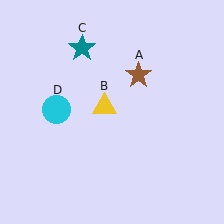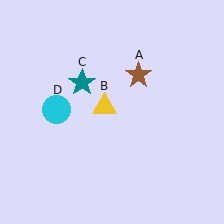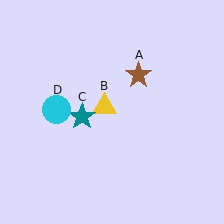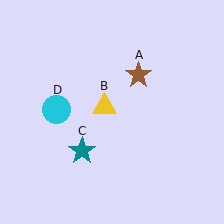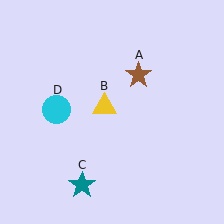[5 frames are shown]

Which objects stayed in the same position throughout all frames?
Brown star (object A) and yellow triangle (object B) and cyan circle (object D) remained stationary.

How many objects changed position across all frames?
1 object changed position: teal star (object C).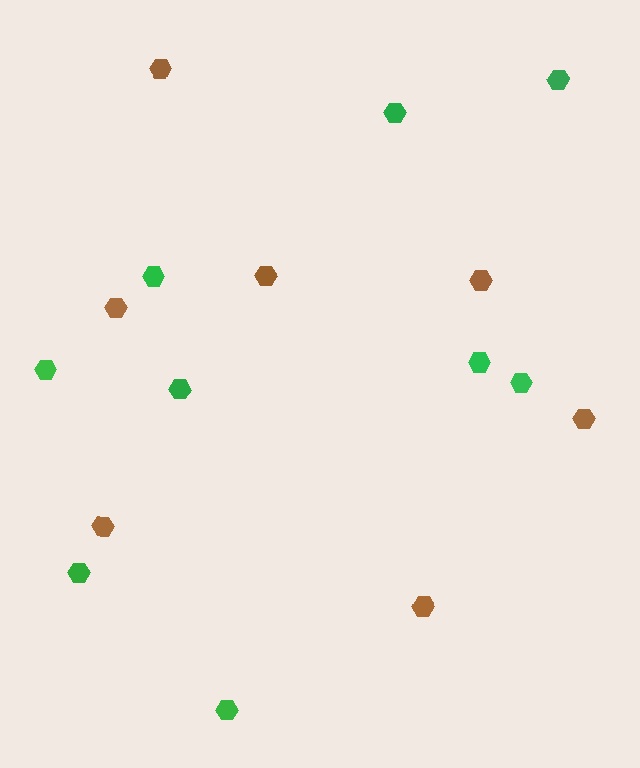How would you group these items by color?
There are 2 groups: one group of green hexagons (9) and one group of brown hexagons (7).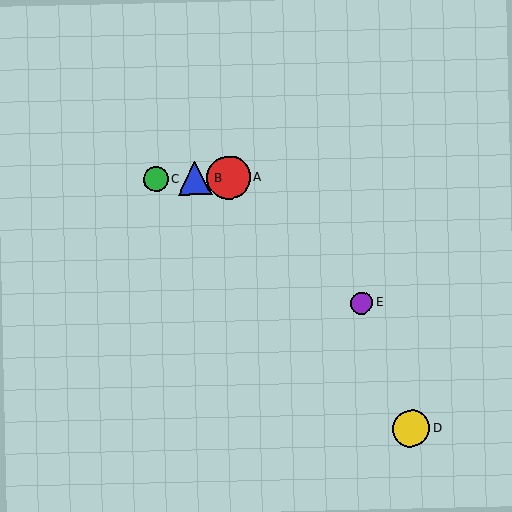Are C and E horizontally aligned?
No, C is at y≈179 and E is at y≈303.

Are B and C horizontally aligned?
Yes, both are at y≈178.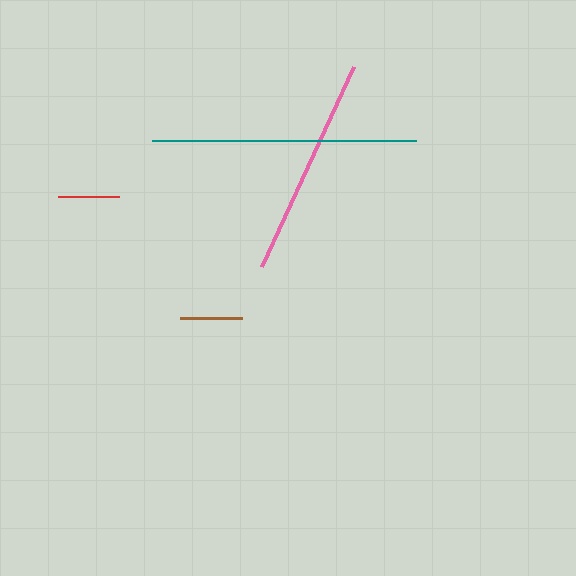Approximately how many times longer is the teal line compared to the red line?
The teal line is approximately 4.4 times the length of the red line.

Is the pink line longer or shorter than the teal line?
The teal line is longer than the pink line.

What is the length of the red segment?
The red segment is approximately 61 pixels long.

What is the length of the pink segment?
The pink segment is approximately 220 pixels long.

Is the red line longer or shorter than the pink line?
The pink line is longer than the red line.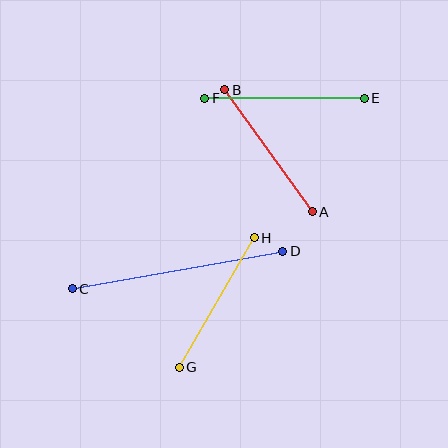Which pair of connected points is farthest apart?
Points C and D are farthest apart.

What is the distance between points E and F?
The distance is approximately 160 pixels.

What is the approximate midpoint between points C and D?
The midpoint is at approximately (178, 270) pixels.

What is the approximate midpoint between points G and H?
The midpoint is at approximately (217, 303) pixels.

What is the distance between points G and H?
The distance is approximately 150 pixels.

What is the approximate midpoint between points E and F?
The midpoint is at approximately (284, 98) pixels.